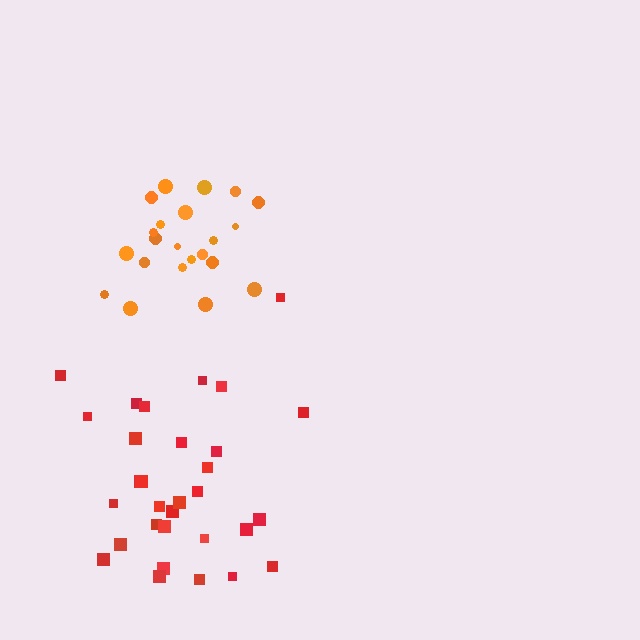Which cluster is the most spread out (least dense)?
Orange.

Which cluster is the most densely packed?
Red.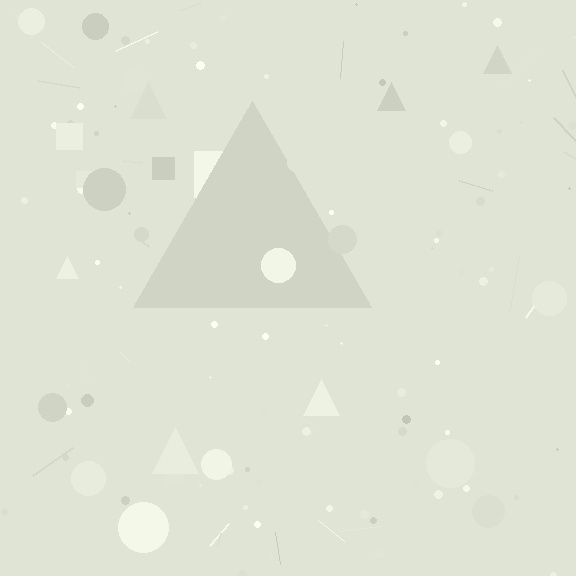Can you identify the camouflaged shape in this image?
The camouflaged shape is a triangle.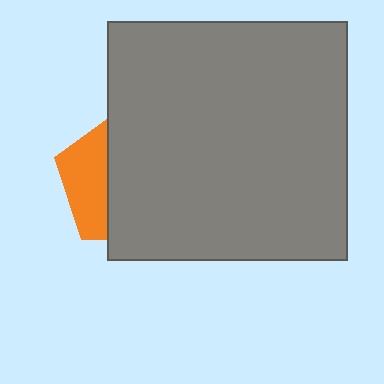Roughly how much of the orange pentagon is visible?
A small part of it is visible (roughly 33%).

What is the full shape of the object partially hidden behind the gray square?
The partially hidden object is an orange pentagon.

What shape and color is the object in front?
The object in front is a gray square.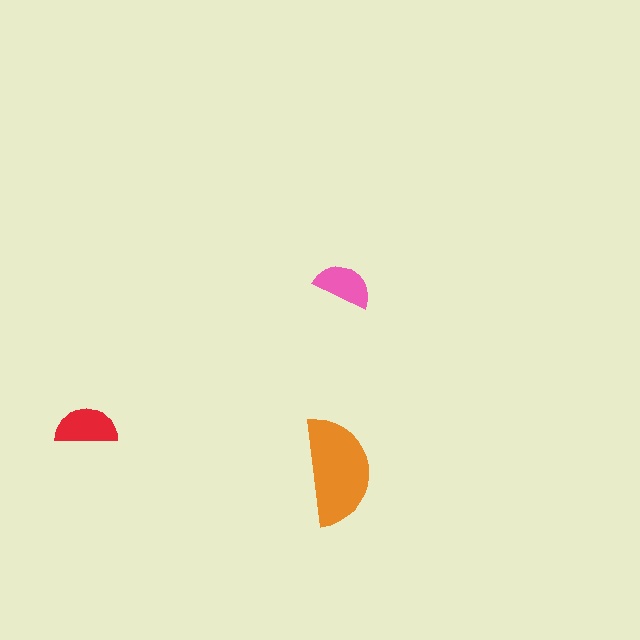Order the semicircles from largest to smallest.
the orange one, the red one, the pink one.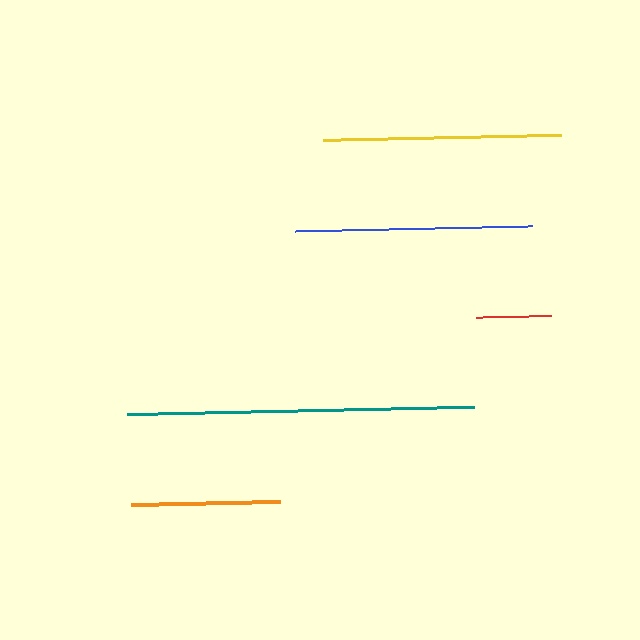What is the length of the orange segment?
The orange segment is approximately 149 pixels long.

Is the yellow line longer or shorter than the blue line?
The yellow line is longer than the blue line.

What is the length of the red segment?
The red segment is approximately 75 pixels long.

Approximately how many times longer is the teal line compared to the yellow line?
The teal line is approximately 1.5 times the length of the yellow line.